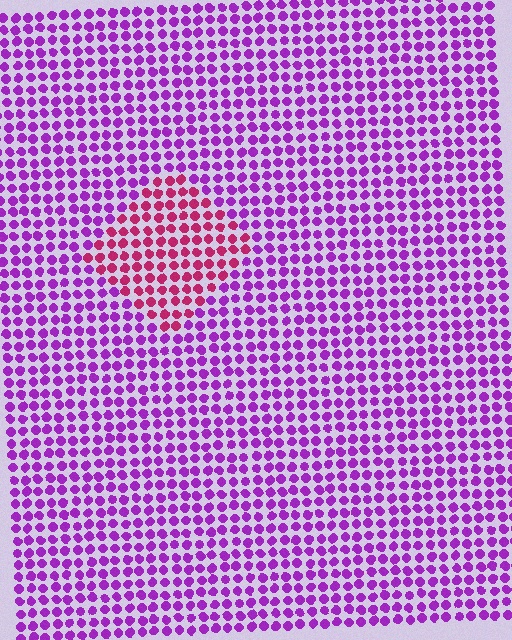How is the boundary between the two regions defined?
The boundary is defined purely by a slight shift in hue (about 44 degrees). Spacing, size, and orientation are identical on both sides.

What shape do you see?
I see a diamond.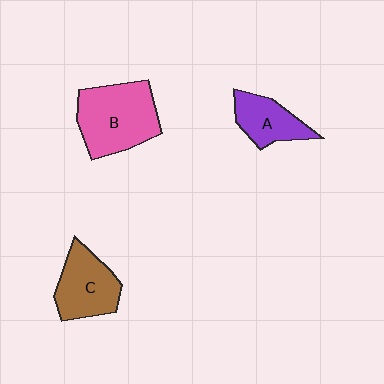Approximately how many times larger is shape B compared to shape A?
Approximately 1.8 times.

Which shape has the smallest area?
Shape A (purple).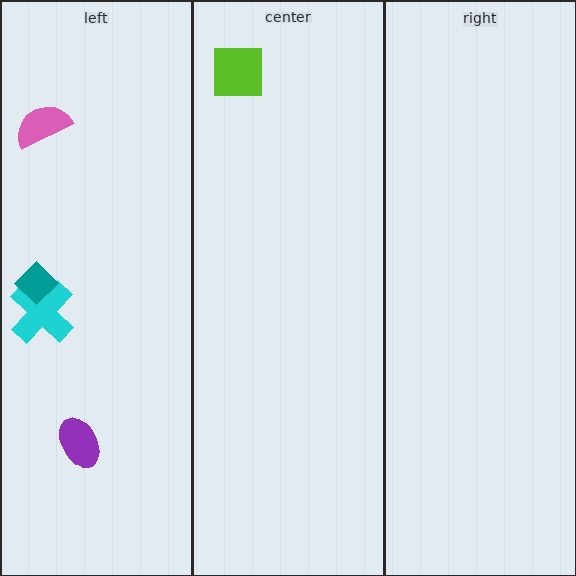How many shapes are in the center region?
1.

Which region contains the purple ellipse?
The left region.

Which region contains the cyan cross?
The left region.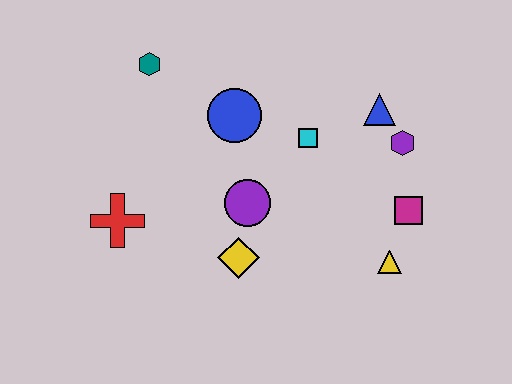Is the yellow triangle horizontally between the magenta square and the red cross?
Yes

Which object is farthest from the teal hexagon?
The yellow triangle is farthest from the teal hexagon.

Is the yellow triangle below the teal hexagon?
Yes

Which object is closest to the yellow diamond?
The purple circle is closest to the yellow diamond.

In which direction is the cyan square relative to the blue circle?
The cyan square is to the right of the blue circle.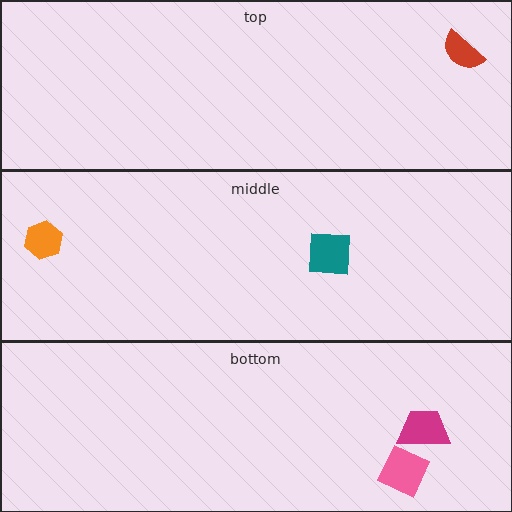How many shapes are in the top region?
1.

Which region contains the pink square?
The bottom region.